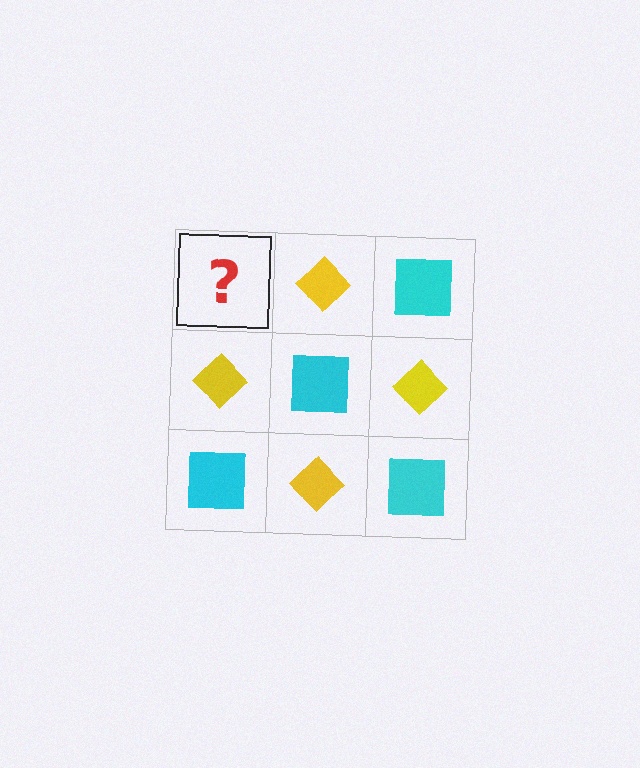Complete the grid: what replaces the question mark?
The question mark should be replaced with a cyan square.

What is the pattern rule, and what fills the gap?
The rule is that it alternates cyan square and yellow diamond in a checkerboard pattern. The gap should be filled with a cyan square.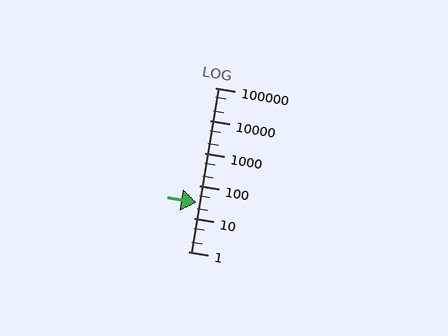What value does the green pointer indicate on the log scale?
The pointer indicates approximately 31.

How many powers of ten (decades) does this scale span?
The scale spans 5 decades, from 1 to 100000.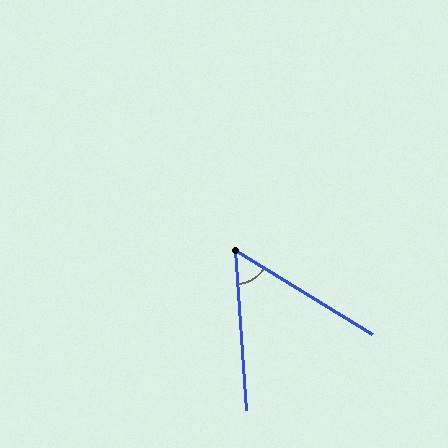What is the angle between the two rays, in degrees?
Approximately 55 degrees.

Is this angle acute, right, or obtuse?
It is acute.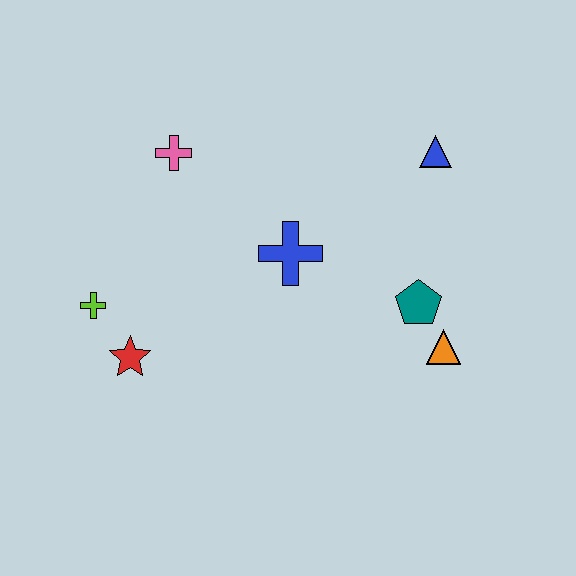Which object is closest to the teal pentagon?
The orange triangle is closest to the teal pentagon.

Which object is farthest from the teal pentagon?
The lime cross is farthest from the teal pentagon.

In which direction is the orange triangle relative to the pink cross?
The orange triangle is to the right of the pink cross.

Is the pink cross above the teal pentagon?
Yes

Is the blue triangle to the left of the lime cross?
No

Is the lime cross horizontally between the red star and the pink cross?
No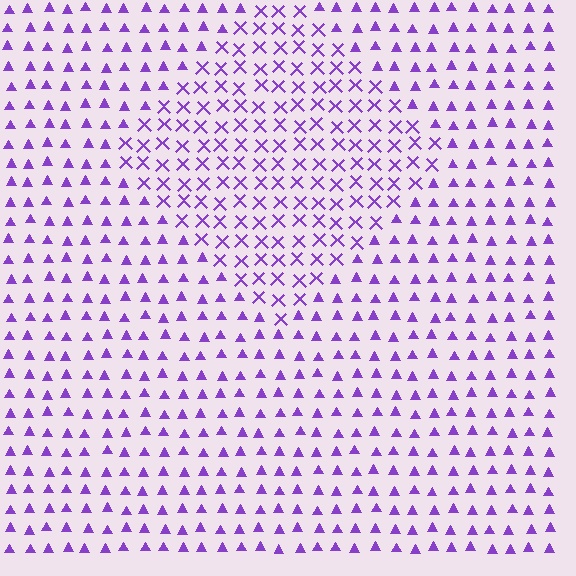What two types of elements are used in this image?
The image uses X marks inside the diamond region and triangles outside it.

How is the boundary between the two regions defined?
The boundary is defined by a change in element shape: X marks inside vs. triangles outside. All elements share the same color and spacing.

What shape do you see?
I see a diamond.